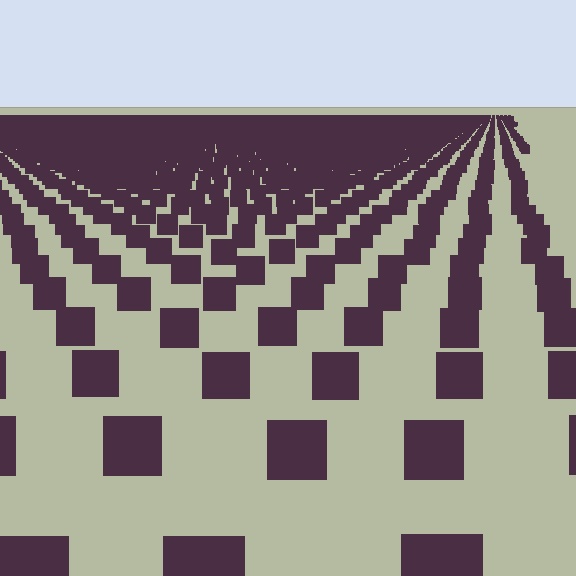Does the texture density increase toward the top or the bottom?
Density increases toward the top.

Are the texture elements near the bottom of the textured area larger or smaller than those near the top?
Larger. Near the bottom, elements are closer to the viewer and appear at a bigger on-screen size.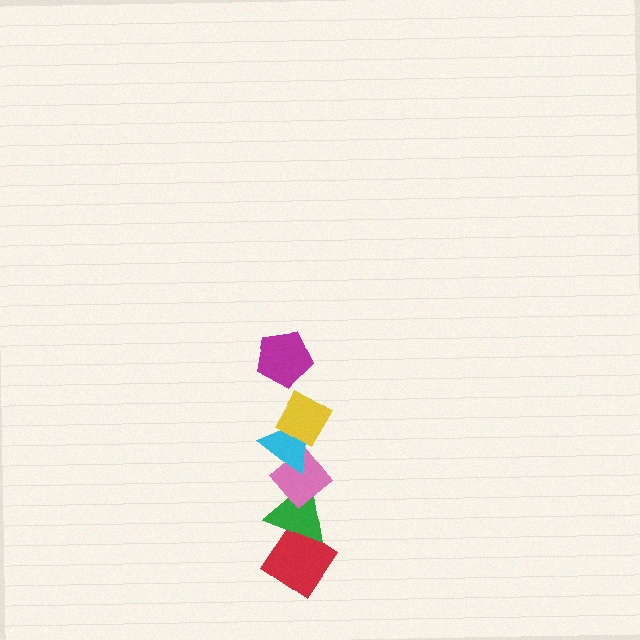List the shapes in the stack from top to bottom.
From top to bottom: the magenta pentagon, the yellow diamond, the cyan triangle, the pink diamond, the green triangle, the red diamond.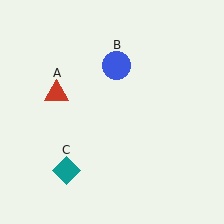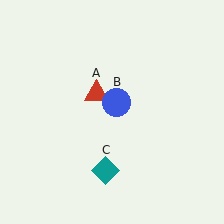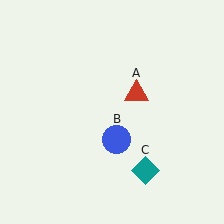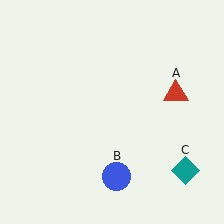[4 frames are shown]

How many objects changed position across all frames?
3 objects changed position: red triangle (object A), blue circle (object B), teal diamond (object C).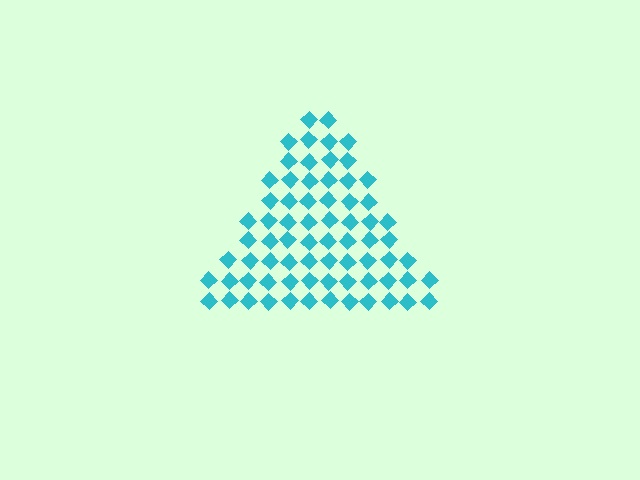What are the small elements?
The small elements are diamonds.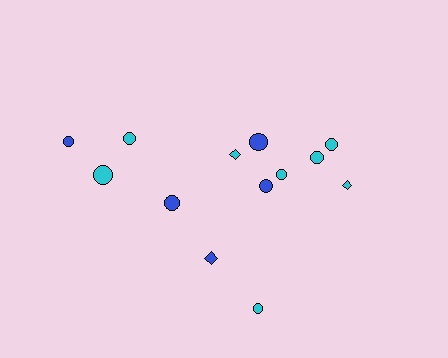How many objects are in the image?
There are 13 objects.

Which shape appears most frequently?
Circle, with 10 objects.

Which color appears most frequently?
Cyan, with 8 objects.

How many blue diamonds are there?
There is 1 blue diamond.